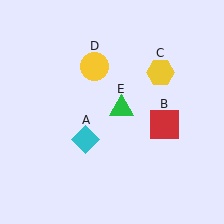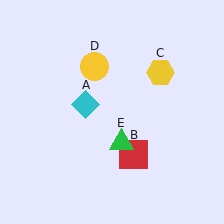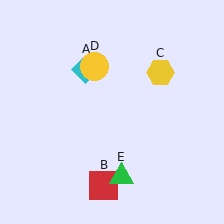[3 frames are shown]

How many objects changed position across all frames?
3 objects changed position: cyan diamond (object A), red square (object B), green triangle (object E).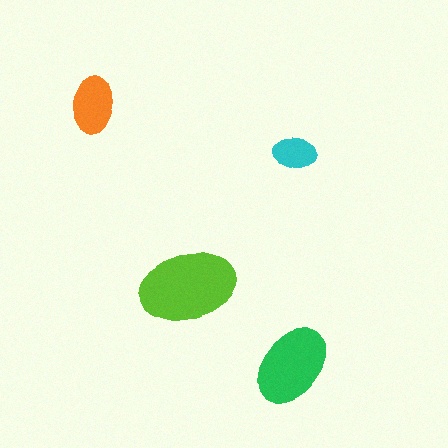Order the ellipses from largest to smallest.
the lime one, the green one, the orange one, the cyan one.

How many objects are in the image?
There are 4 objects in the image.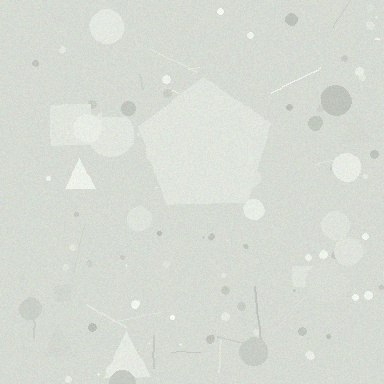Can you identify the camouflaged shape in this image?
The camouflaged shape is a pentagon.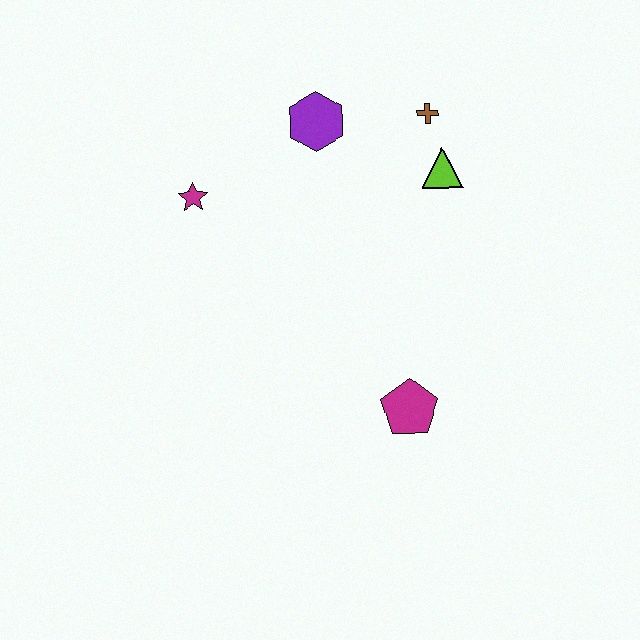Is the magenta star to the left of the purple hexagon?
Yes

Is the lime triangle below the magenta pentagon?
No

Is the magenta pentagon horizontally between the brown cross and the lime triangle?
No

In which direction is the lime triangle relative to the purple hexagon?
The lime triangle is to the right of the purple hexagon.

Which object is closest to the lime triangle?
The brown cross is closest to the lime triangle.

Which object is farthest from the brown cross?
The magenta pentagon is farthest from the brown cross.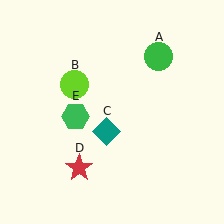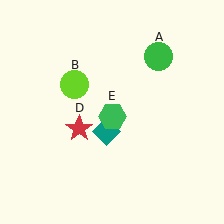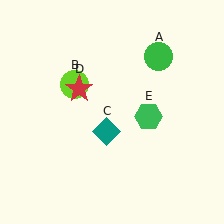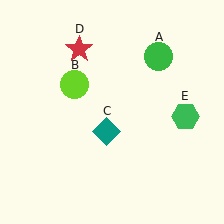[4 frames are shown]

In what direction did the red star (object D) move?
The red star (object D) moved up.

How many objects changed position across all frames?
2 objects changed position: red star (object D), green hexagon (object E).